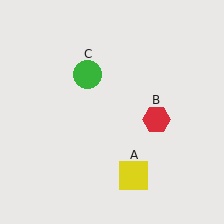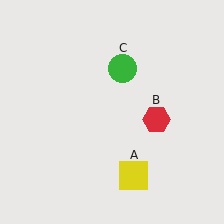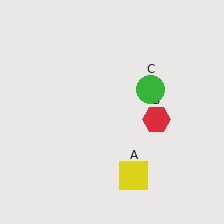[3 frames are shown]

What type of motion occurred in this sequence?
The green circle (object C) rotated clockwise around the center of the scene.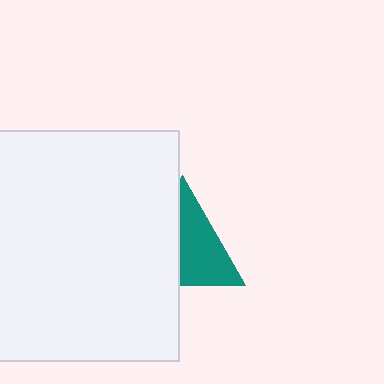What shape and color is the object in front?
The object in front is a white square.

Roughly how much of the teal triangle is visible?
About half of it is visible (roughly 55%).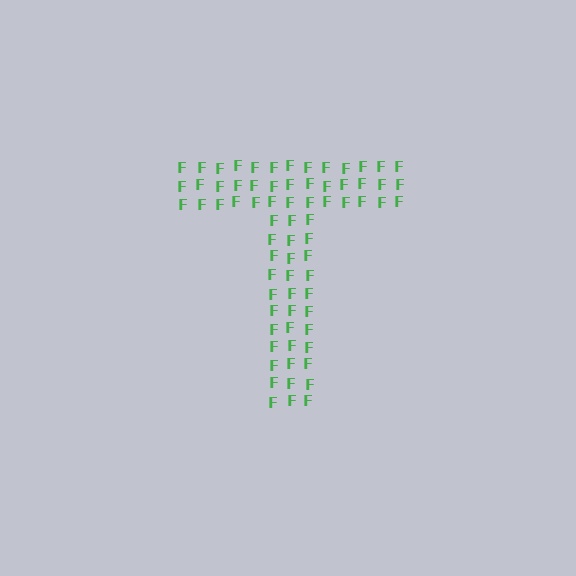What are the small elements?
The small elements are letter F's.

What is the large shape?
The large shape is the letter T.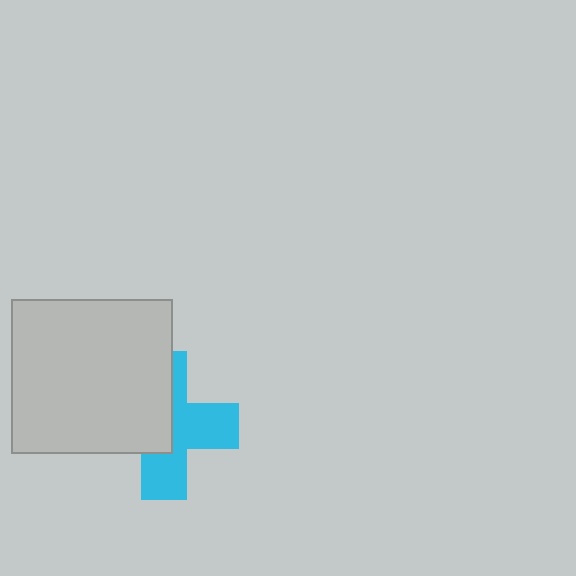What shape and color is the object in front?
The object in front is a light gray rectangle.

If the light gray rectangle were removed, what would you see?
You would see the complete cyan cross.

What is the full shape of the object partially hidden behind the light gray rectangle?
The partially hidden object is a cyan cross.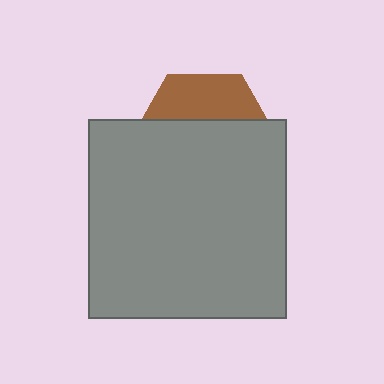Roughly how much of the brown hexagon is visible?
A small part of it is visible (roughly 32%).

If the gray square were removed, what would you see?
You would see the complete brown hexagon.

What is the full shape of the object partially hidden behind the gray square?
The partially hidden object is a brown hexagon.